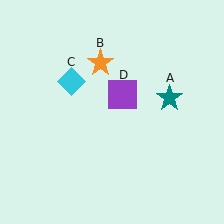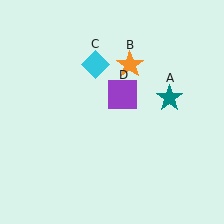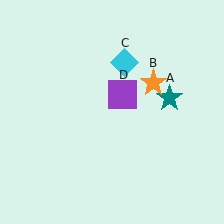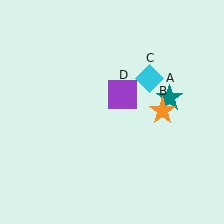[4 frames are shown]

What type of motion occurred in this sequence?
The orange star (object B), cyan diamond (object C) rotated clockwise around the center of the scene.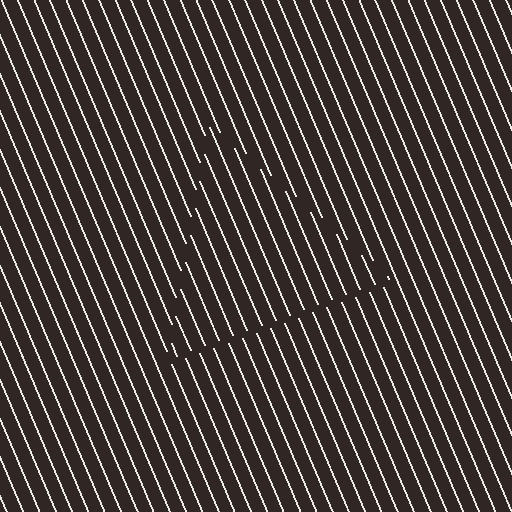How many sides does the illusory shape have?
3 sides — the line-ends trace a triangle.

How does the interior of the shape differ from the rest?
The interior of the shape contains the same grating, shifted by half a period — the contour is defined by the phase discontinuity where line-ends from the inner and outer gratings abut.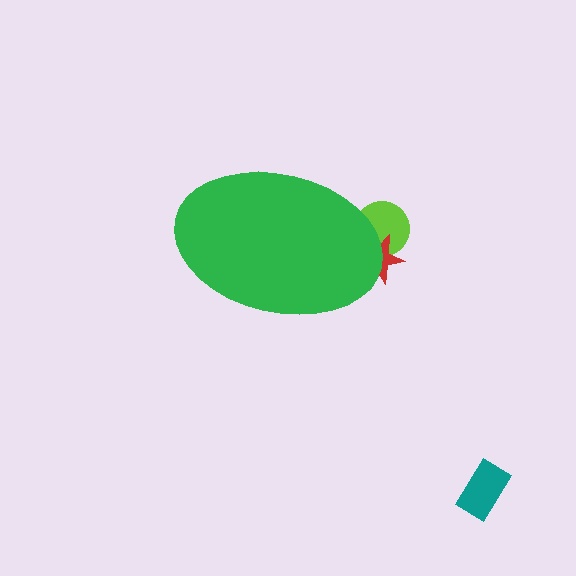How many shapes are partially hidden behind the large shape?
2 shapes are partially hidden.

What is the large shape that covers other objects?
A green ellipse.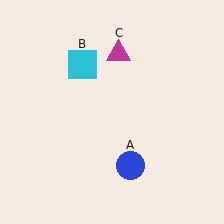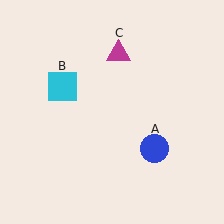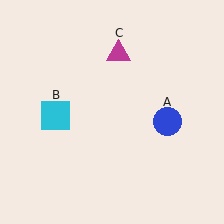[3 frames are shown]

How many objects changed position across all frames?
2 objects changed position: blue circle (object A), cyan square (object B).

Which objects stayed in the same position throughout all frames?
Magenta triangle (object C) remained stationary.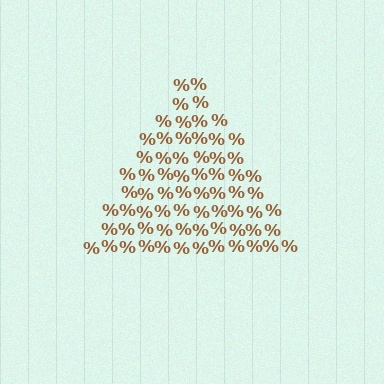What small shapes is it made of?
It is made of small percent signs.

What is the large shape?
The large shape is a triangle.